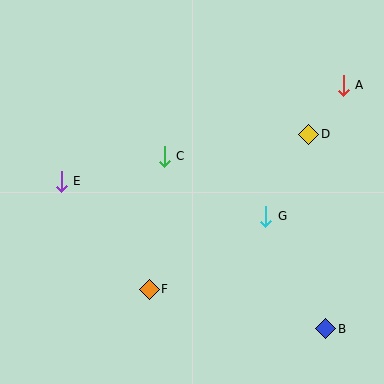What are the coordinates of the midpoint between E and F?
The midpoint between E and F is at (105, 235).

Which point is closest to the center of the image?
Point C at (164, 156) is closest to the center.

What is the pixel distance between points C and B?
The distance between C and B is 236 pixels.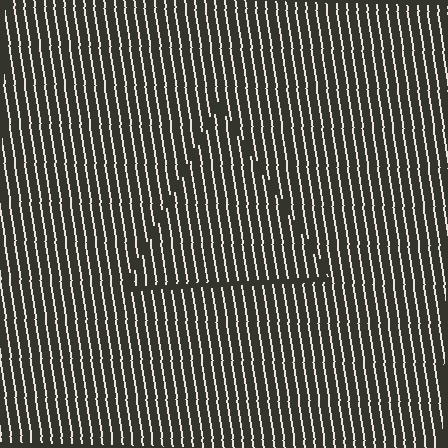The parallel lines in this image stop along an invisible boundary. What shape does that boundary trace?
An illusory triangle. The interior of the shape contains the same grating, shifted by half a period — the contour is defined by the phase discontinuity where line-ends from the inner and outer gratings abut.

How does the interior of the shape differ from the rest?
The interior of the shape contains the same grating, shifted by half a period — the contour is defined by the phase discontinuity where line-ends from the inner and outer gratings abut.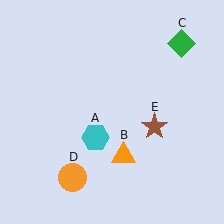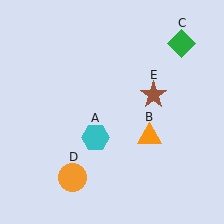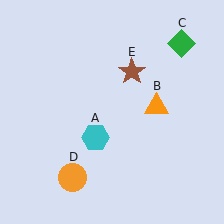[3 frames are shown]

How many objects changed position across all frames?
2 objects changed position: orange triangle (object B), brown star (object E).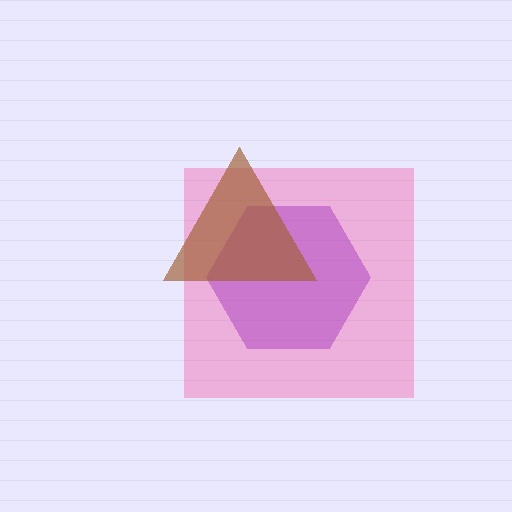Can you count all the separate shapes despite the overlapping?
Yes, there are 3 separate shapes.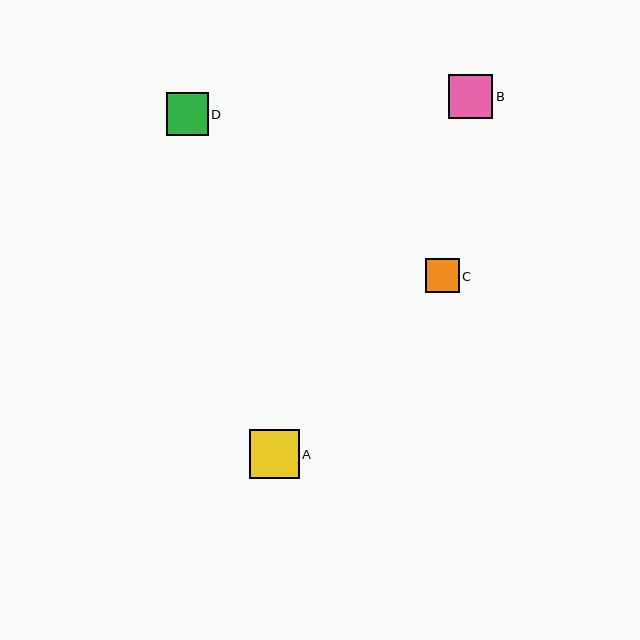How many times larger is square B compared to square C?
Square B is approximately 1.3 times the size of square C.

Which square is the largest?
Square A is the largest with a size of approximately 50 pixels.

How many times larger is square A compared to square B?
Square A is approximately 1.1 times the size of square B.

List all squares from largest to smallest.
From largest to smallest: A, B, D, C.